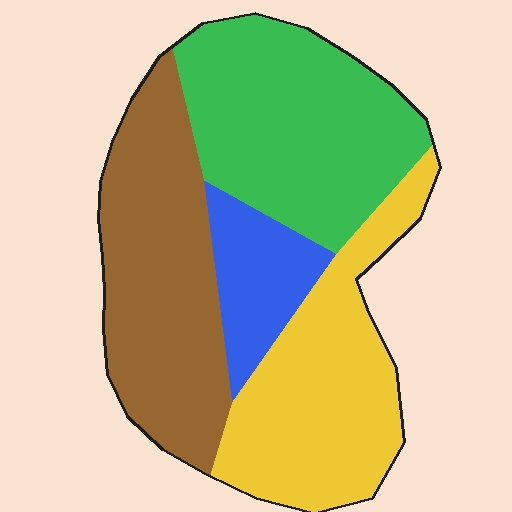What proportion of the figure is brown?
Brown covers about 30% of the figure.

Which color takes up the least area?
Blue, at roughly 10%.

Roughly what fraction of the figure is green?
Green takes up about one third (1/3) of the figure.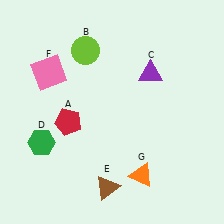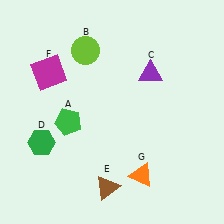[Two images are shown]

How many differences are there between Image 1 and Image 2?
There are 2 differences between the two images.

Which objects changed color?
A changed from red to green. F changed from pink to magenta.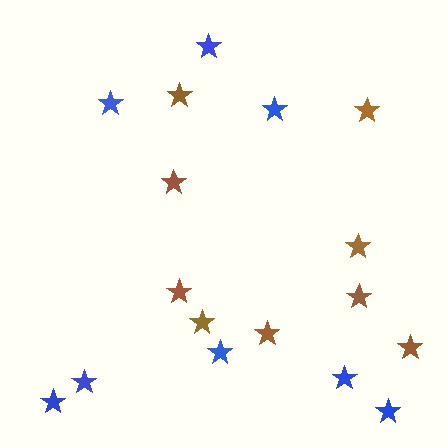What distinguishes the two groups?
There are 2 groups: one group of brown stars (9) and one group of blue stars (8).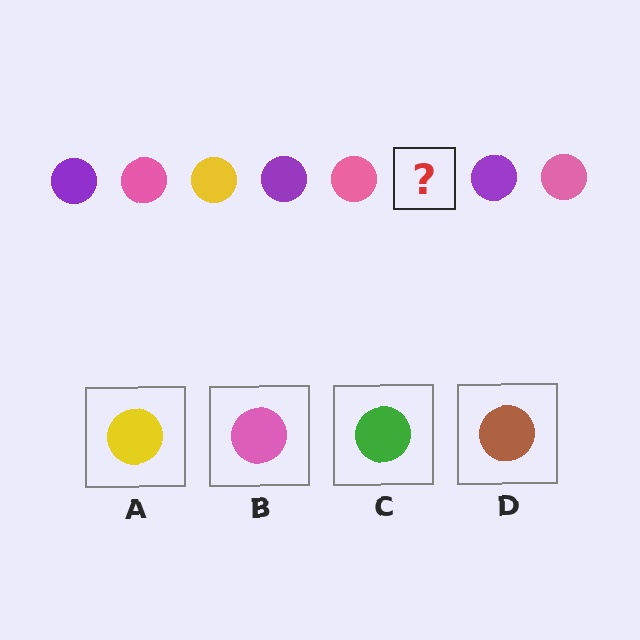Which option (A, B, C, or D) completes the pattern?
A.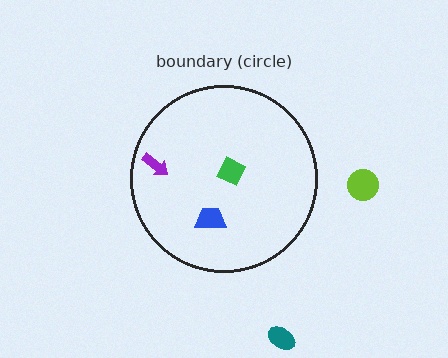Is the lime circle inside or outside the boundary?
Outside.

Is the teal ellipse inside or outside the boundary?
Outside.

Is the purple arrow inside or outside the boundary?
Inside.